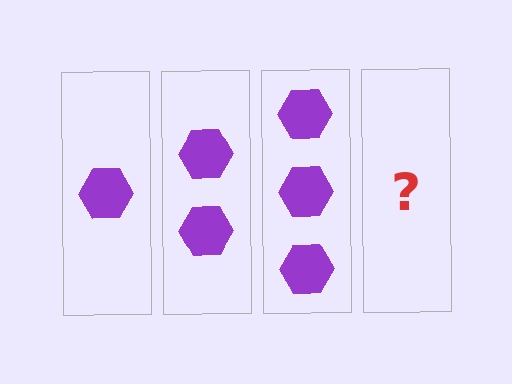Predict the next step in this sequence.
The next step is 4 hexagons.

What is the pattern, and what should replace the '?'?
The pattern is that each step adds one more hexagon. The '?' should be 4 hexagons.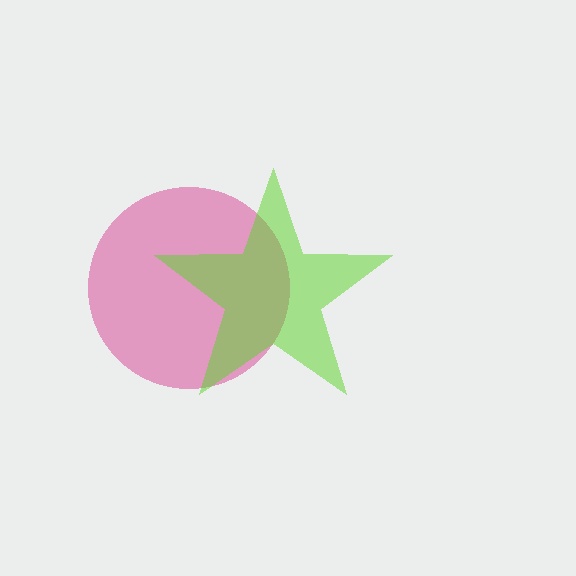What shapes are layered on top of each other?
The layered shapes are: a magenta circle, a lime star.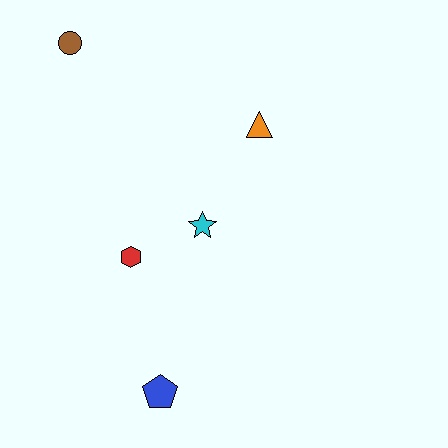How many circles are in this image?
There is 1 circle.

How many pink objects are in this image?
There are no pink objects.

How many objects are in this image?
There are 5 objects.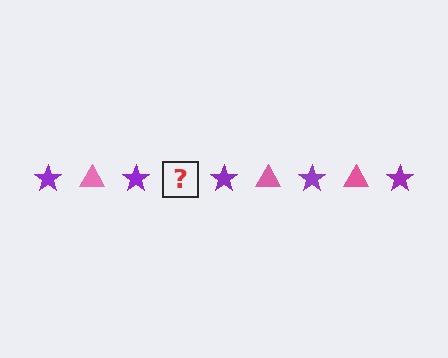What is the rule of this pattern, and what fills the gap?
The rule is that the pattern alternates between purple star and pink triangle. The gap should be filled with a pink triangle.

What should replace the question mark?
The question mark should be replaced with a pink triangle.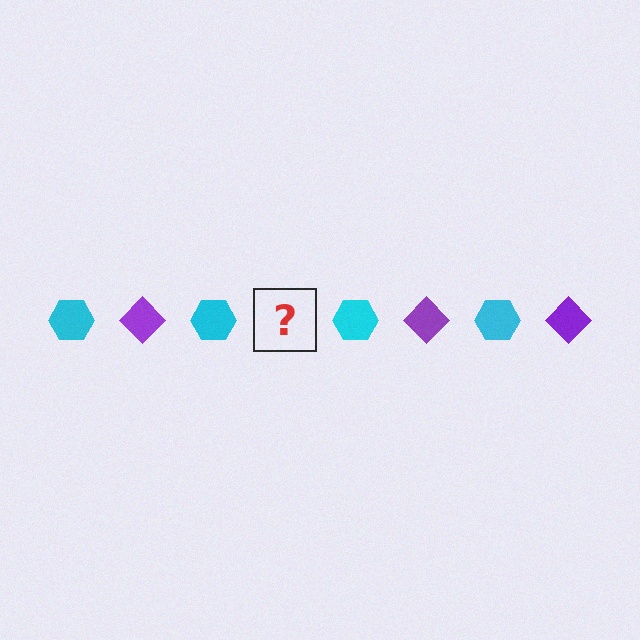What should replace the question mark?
The question mark should be replaced with a purple diamond.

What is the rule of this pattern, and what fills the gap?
The rule is that the pattern alternates between cyan hexagon and purple diamond. The gap should be filled with a purple diamond.